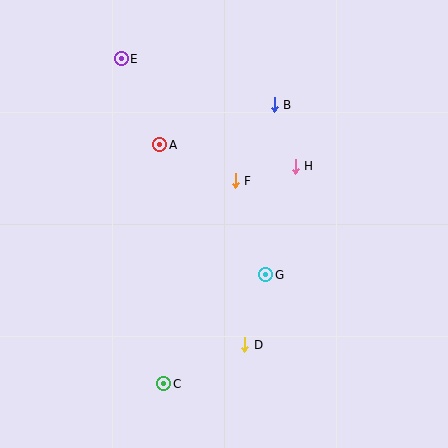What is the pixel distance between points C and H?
The distance between C and H is 254 pixels.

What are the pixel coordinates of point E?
Point E is at (121, 59).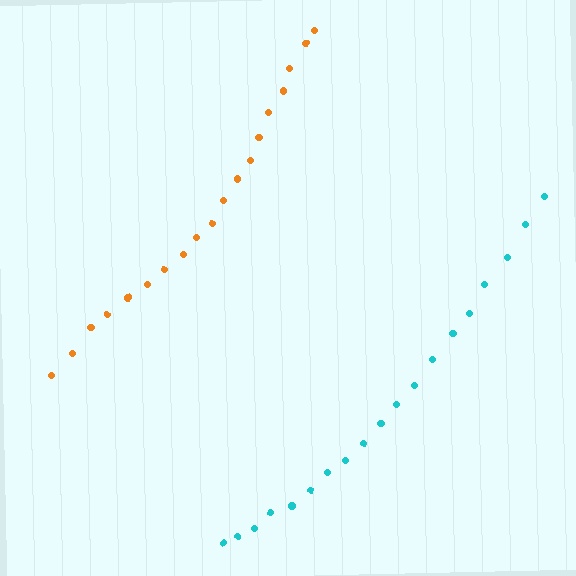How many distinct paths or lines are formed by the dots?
There are 2 distinct paths.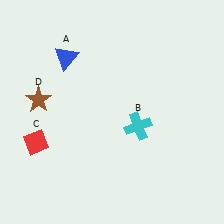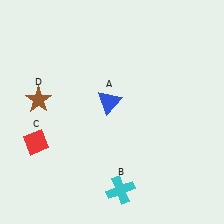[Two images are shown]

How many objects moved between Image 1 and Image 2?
2 objects moved between the two images.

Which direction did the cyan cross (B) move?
The cyan cross (B) moved down.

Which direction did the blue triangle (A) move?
The blue triangle (A) moved down.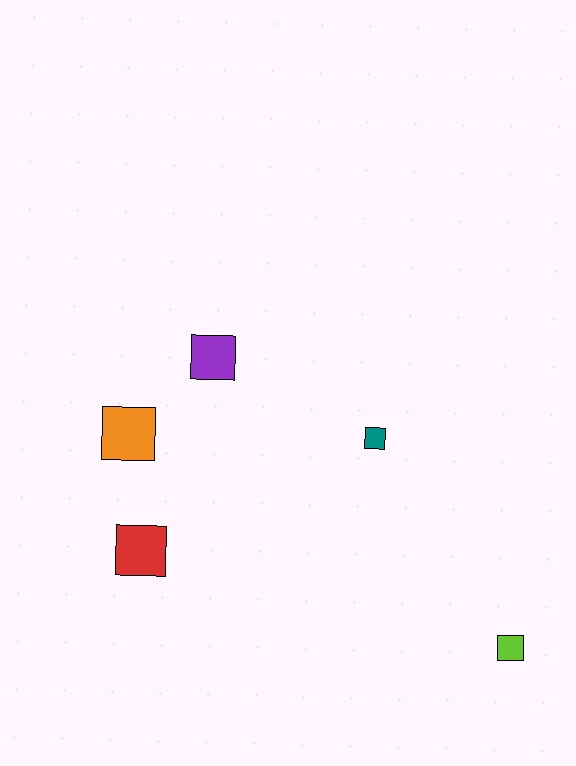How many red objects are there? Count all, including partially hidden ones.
There is 1 red object.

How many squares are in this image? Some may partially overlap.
There are 5 squares.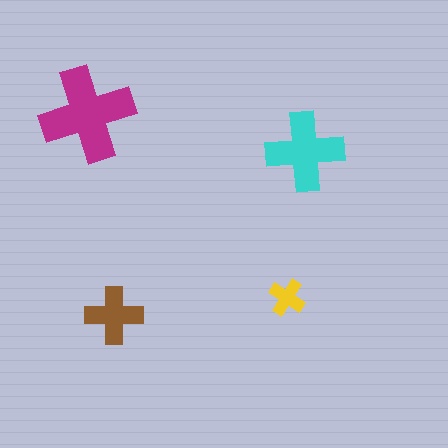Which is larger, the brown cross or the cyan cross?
The cyan one.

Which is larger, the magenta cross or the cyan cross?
The magenta one.